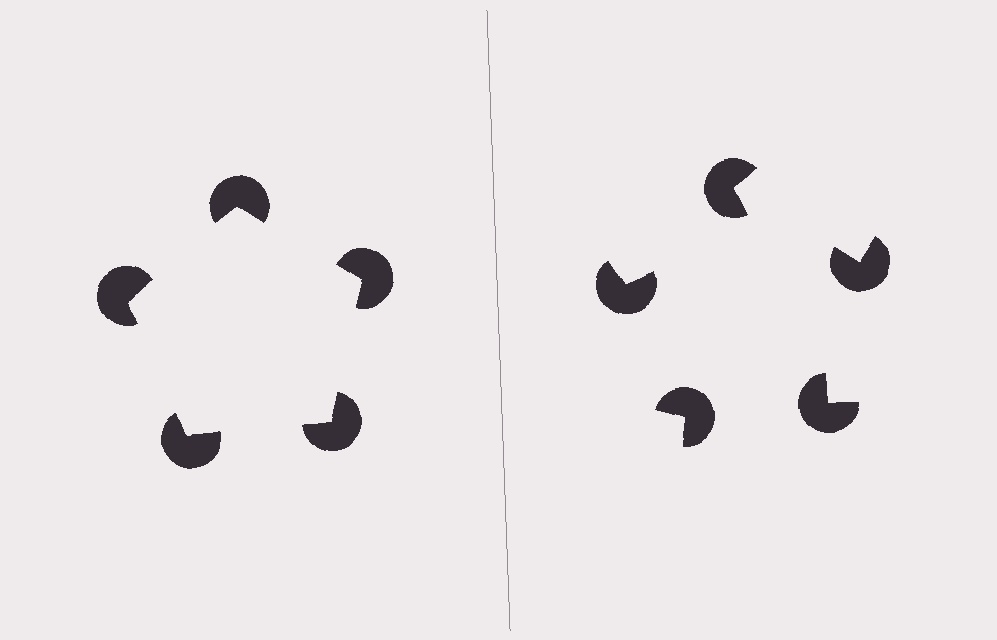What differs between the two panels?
The pac-man discs are positioned identically on both sides; only the wedge orientations differ. On the left they align to a pentagon; on the right they are misaligned.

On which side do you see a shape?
An illusory pentagon appears on the left side. On the right side the wedge cuts are rotated, so no coherent shape forms.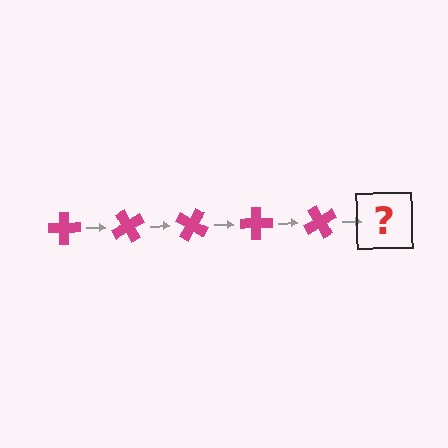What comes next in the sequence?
The next element should be a magenta cross rotated 300 degrees.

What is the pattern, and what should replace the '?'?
The pattern is that the cross rotates 60 degrees each step. The '?' should be a magenta cross rotated 300 degrees.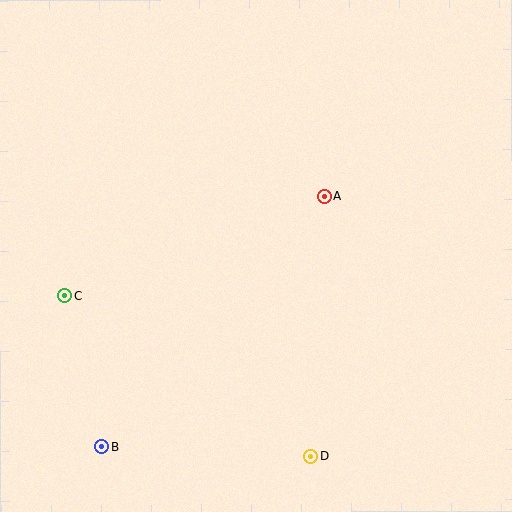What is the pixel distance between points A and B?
The distance between A and B is 335 pixels.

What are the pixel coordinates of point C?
Point C is at (65, 296).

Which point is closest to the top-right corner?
Point A is closest to the top-right corner.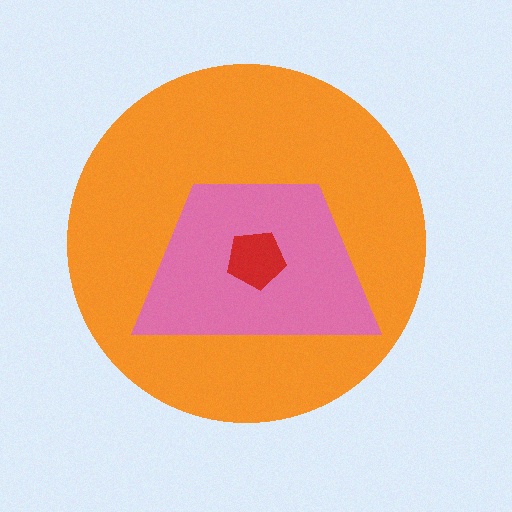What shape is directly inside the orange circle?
The pink trapezoid.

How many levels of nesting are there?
3.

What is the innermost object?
The red pentagon.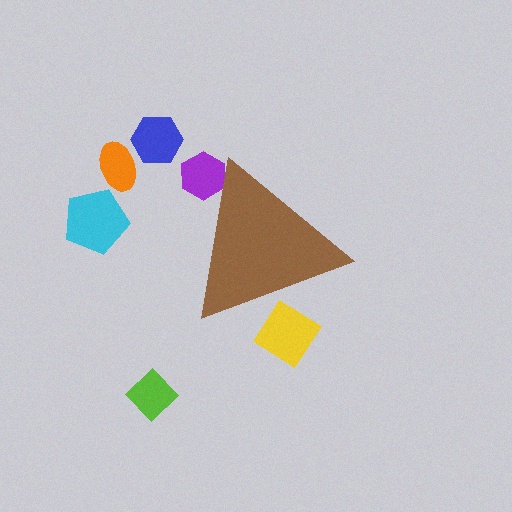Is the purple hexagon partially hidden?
Yes, the purple hexagon is partially hidden behind the brown triangle.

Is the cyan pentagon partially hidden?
No, the cyan pentagon is fully visible.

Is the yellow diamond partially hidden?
Yes, the yellow diamond is partially hidden behind the brown triangle.